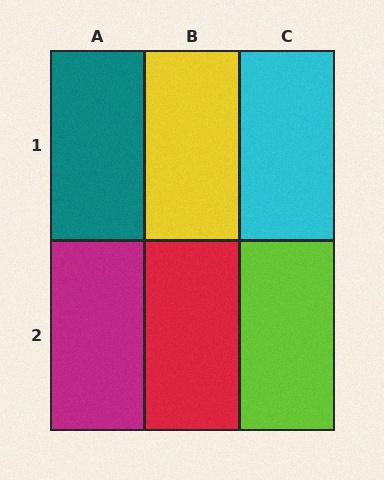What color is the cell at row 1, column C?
Cyan.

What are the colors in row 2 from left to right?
Magenta, red, lime.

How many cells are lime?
1 cell is lime.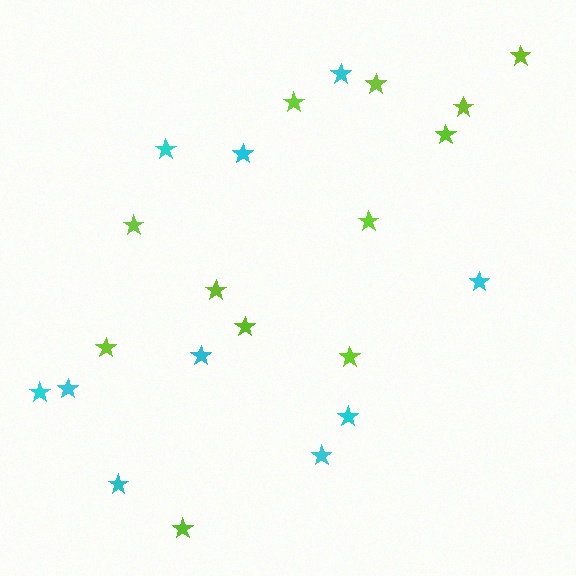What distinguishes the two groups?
There are 2 groups: one group of lime stars (12) and one group of cyan stars (10).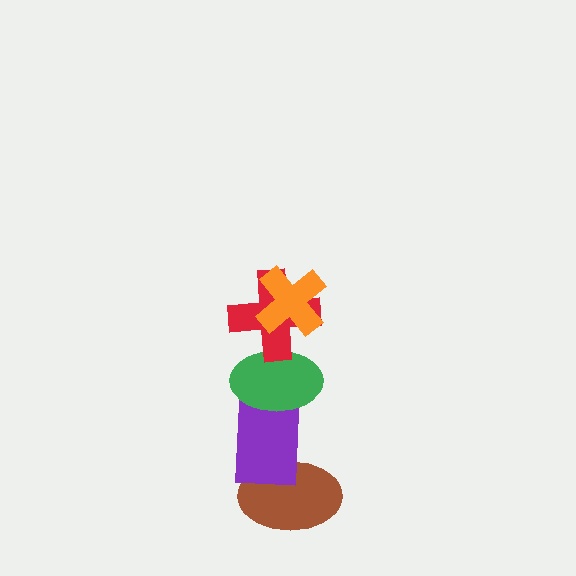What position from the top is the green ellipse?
The green ellipse is 3rd from the top.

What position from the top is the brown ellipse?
The brown ellipse is 5th from the top.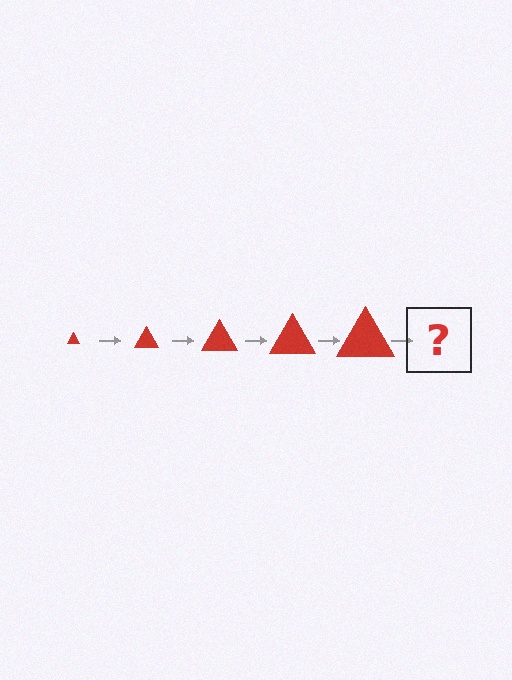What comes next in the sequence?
The next element should be a red triangle, larger than the previous one.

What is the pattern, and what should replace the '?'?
The pattern is that the triangle gets progressively larger each step. The '?' should be a red triangle, larger than the previous one.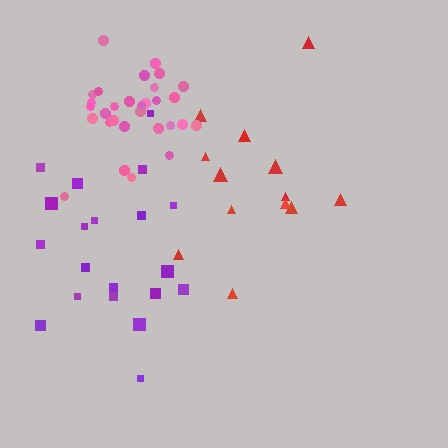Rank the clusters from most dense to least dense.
pink, purple, red.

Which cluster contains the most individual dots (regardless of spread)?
Pink (30).